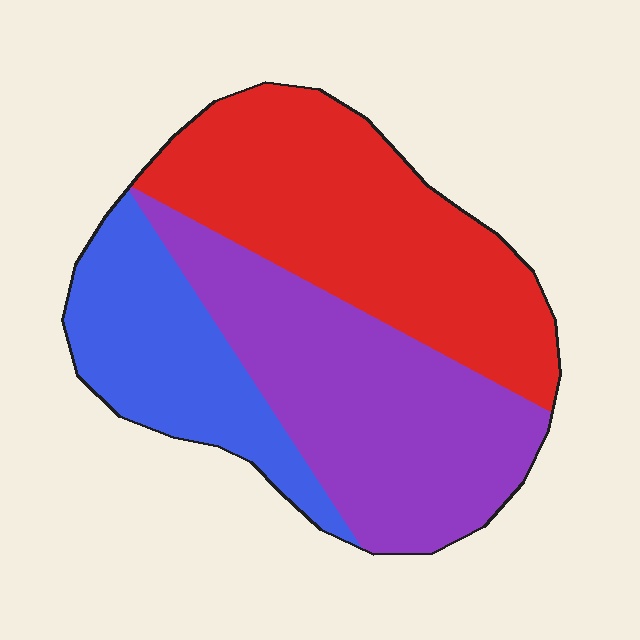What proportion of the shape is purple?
Purple takes up between a quarter and a half of the shape.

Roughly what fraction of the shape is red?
Red covers roughly 40% of the shape.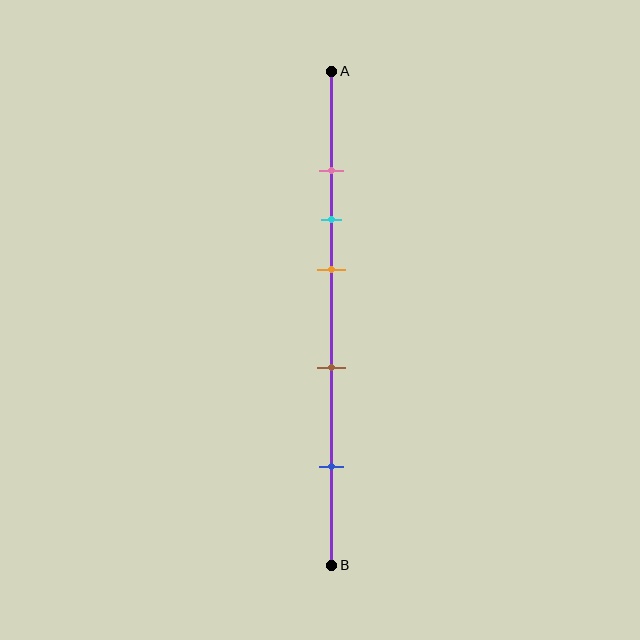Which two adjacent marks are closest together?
The pink and cyan marks are the closest adjacent pair.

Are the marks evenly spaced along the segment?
No, the marks are not evenly spaced.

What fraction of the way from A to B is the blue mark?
The blue mark is approximately 80% (0.8) of the way from A to B.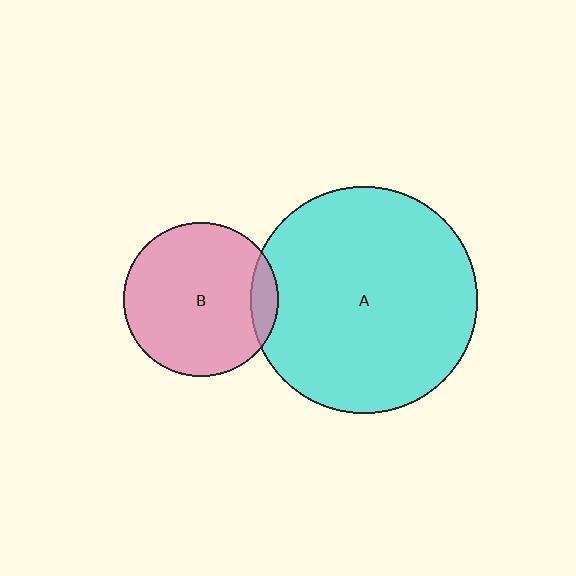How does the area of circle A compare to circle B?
Approximately 2.1 times.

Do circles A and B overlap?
Yes.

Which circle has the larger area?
Circle A (cyan).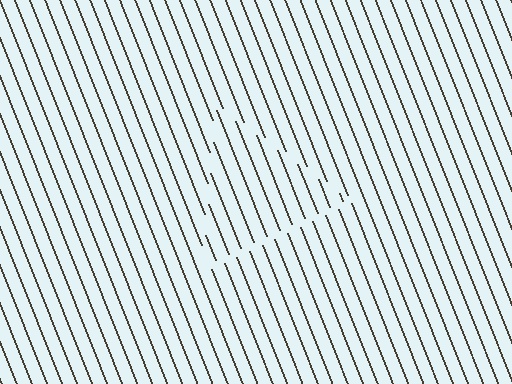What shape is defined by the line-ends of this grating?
An illusory triangle. The interior of the shape contains the same grating, shifted by half a period — the contour is defined by the phase discontinuity where line-ends from the inner and outer gratings abut.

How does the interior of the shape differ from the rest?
The interior of the shape contains the same grating, shifted by half a period — the contour is defined by the phase discontinuity where line-ends from the inner and outer gratings abut.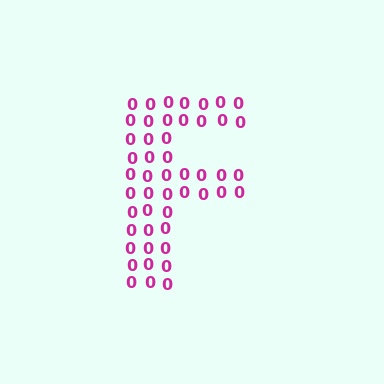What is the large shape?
The large shape is the letter F.